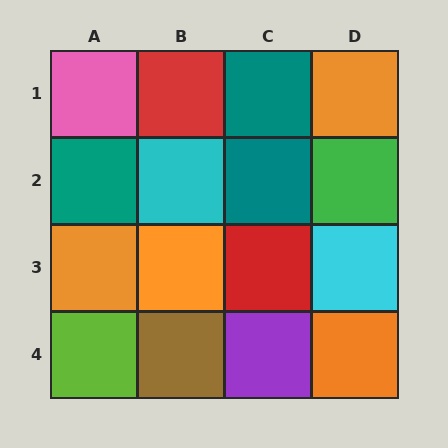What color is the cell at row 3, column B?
Orange.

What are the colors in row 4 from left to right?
Lime, brown, purple, orange.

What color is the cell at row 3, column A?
Orange.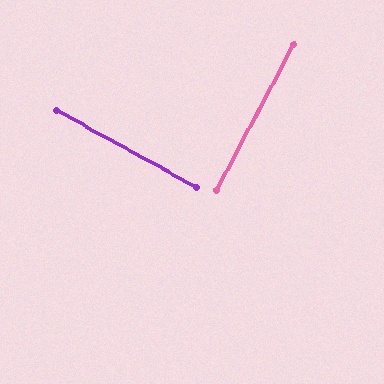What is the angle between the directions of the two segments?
Approximately 89 degrees.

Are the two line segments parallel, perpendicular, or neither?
Perpendicular — they meet at approximately 89°.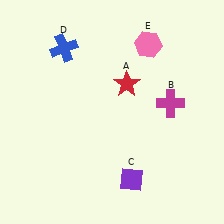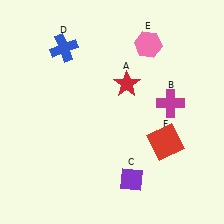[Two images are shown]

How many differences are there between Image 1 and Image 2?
There is 1 difference between the two images.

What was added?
A red square (F) was added in Image 2.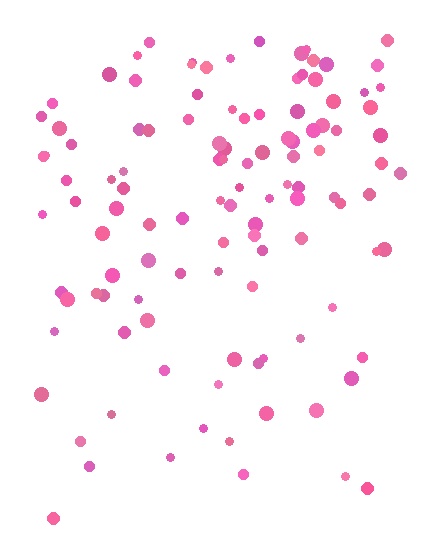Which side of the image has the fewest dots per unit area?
The bottom.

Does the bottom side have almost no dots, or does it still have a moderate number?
Still a moderate number, just noticeably fewer than the top.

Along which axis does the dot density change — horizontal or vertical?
Vertical.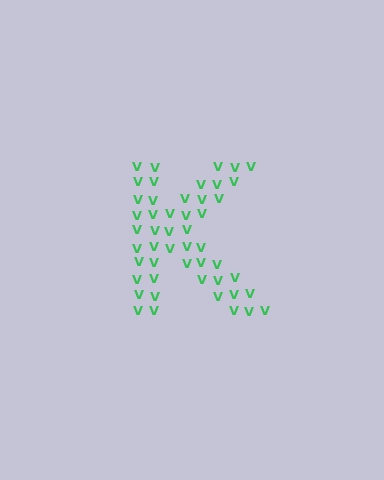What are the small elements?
The small elements are letter V's.